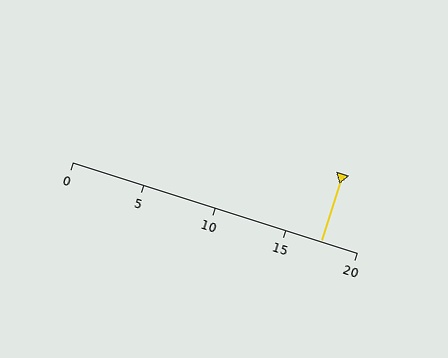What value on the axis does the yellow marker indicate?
The marker indicates approximately 17.5.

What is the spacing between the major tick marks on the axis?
The major ticks are spaced 5 apart.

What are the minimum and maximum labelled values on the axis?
The axis runs from 0 to 20.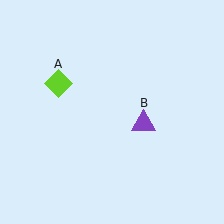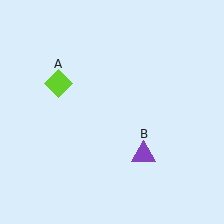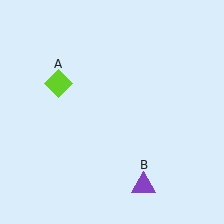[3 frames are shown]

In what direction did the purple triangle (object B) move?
The purple triangle (object B) moved down.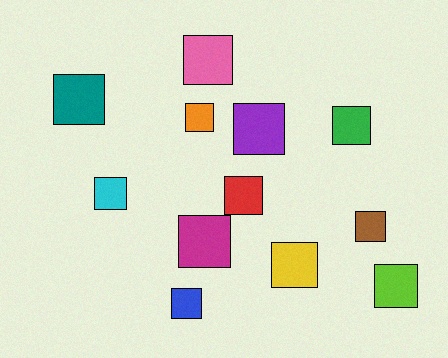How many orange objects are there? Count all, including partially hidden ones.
There is 1 orange object.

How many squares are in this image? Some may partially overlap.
There are 12 squares.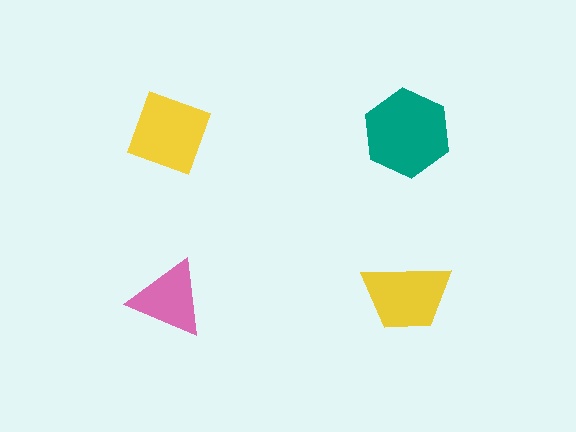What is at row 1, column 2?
A teal hexagon.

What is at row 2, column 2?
A yellow trapezoid.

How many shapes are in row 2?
2 shapes.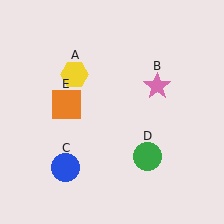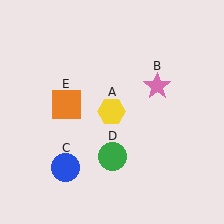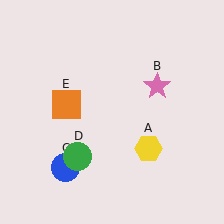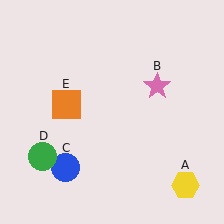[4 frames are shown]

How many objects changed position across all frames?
2 objects changed position: yellow hexagon (object A), green circle (object D).